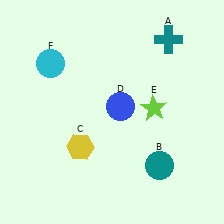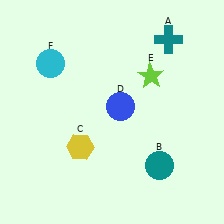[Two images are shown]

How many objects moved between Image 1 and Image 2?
1 object moved between the two images.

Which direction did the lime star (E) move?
The lime star (E) moved up.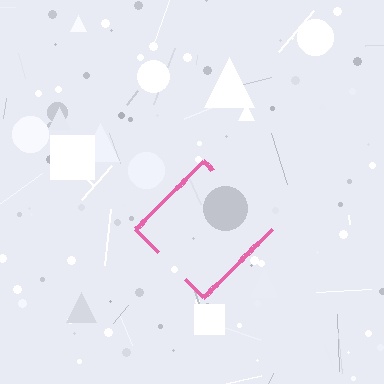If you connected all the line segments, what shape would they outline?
They would outline a diamond.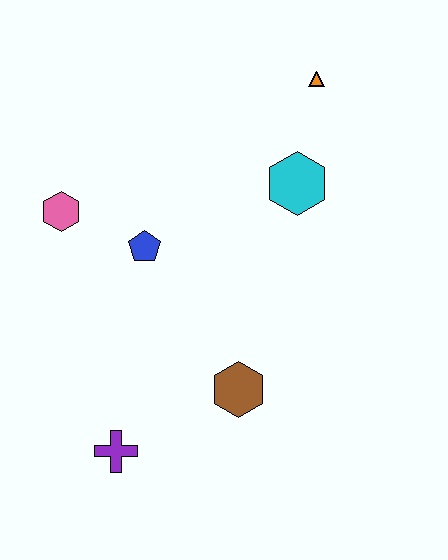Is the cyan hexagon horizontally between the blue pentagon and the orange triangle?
Yes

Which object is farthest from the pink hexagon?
The orange triangle is farthest from the pink hexagon.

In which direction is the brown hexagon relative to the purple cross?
The brown hexagon is to the right of the purple cross.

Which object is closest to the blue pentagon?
The pink hexagon is closest to the blue pentagon.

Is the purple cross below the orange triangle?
Yes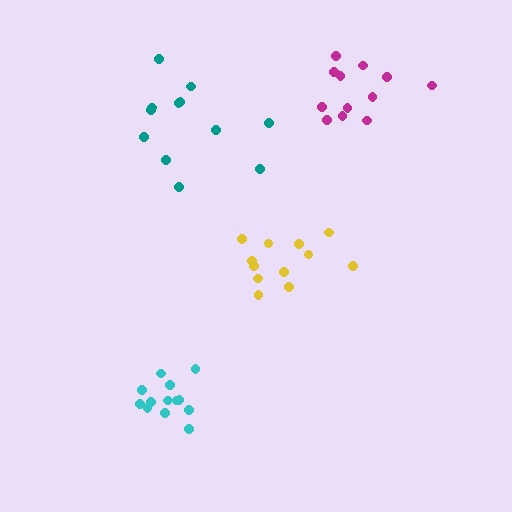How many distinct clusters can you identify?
There are 4 distinct clusters.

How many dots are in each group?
Group 1: 12 dots, Group 2: 12 dots, Group 3: 13 dots, Group 4: 12 dots (49 total).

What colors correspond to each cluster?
The clusters are colored: yellow, teal, cyan, magenta.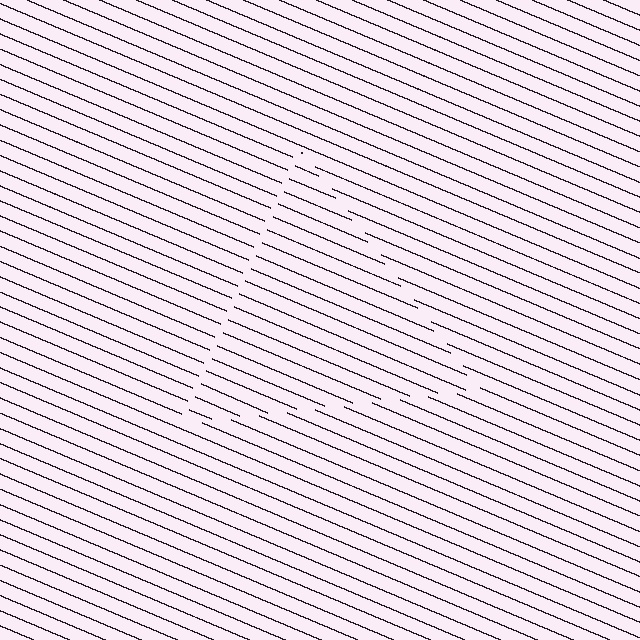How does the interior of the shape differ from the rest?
The interior of the shape contains the same grating, shifted by half a period — the contour is defined by the phase discontinuity where line-ends from the inner and outer gratings abut.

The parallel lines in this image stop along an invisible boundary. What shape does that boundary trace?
An illusory triangle. The interior of the shape contains the same grating, shifted by half a period — the contour is defined by the phase discontinuity where line-ends from the inner and outer gratings abut.